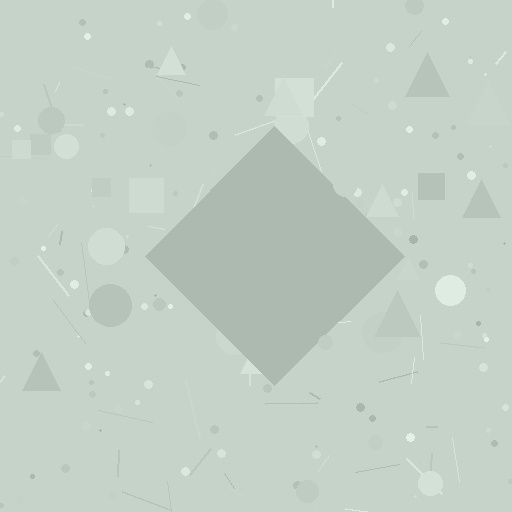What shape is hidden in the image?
A diamond is hidden in the image.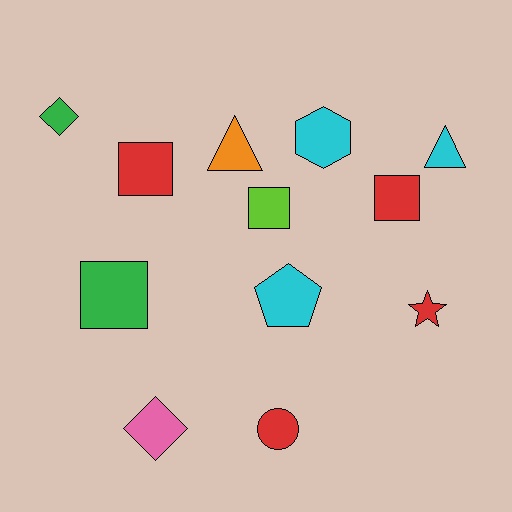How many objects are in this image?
There are 12 objects.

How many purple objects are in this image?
There are no purple objects.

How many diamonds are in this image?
There are 2 diamonds.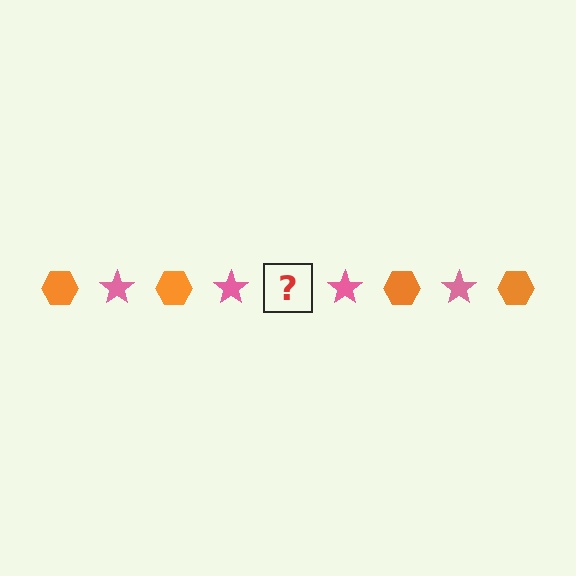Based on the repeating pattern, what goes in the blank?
The blank should be an orange hexagon.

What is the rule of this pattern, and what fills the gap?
The rule is that the pattern alternates between orange hexagon and pink star. The gap should be filled with an orange hexagon.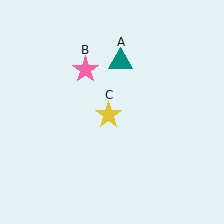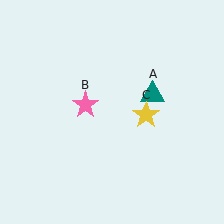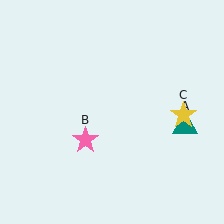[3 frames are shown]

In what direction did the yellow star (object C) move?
The yellow star (object C) moved right.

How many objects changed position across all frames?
3 objects changed position: teal triangle (object A), pink star (object B), yellow star (object C).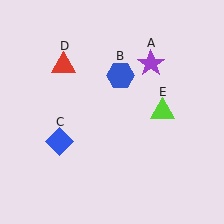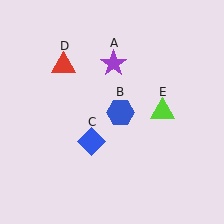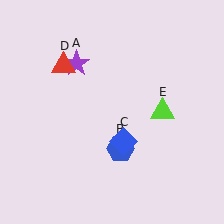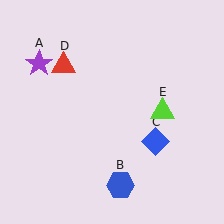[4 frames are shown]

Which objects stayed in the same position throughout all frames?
Red triangle (object D) and lime triangle (object E) remained stationary.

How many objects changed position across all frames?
3 objects changed position: purple star (object A), blue hexagon (object B), blue diamond (object C).